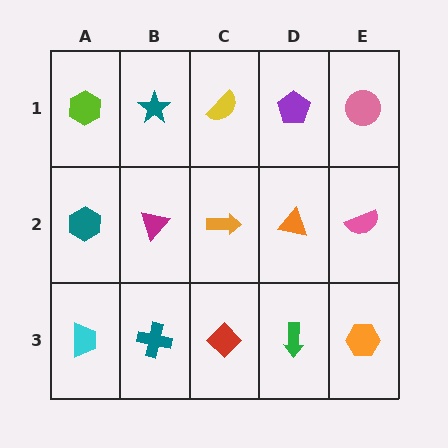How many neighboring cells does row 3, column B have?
3.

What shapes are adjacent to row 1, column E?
A pink semicircle (row 2, column E), a purple pentagon (row 1, column D).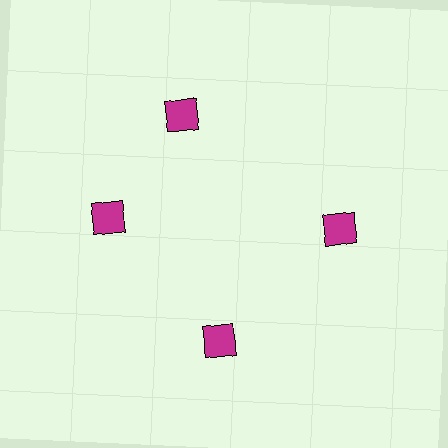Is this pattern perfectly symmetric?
No. The 4 magenta squares are arranged in a ring, but one element near the 12 o'clock position is rotated out of alignment along the ring, breaking the 4-fold rotational symmetry.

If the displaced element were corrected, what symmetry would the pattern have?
It would have 4-fold rotational symmetry — the pattern would map onto itself every 90 degrees.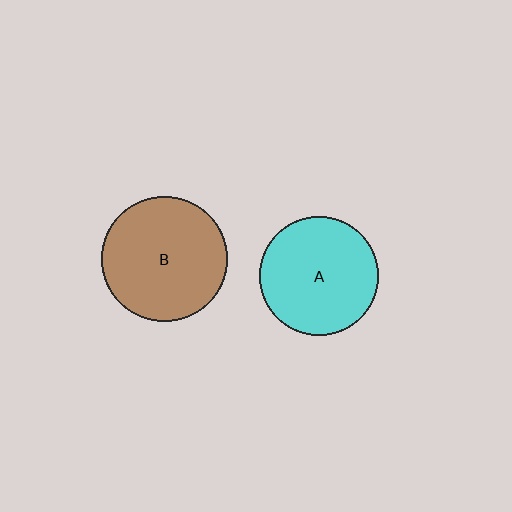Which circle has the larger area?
Circle B (brown).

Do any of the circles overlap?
No, none of the circles overlap.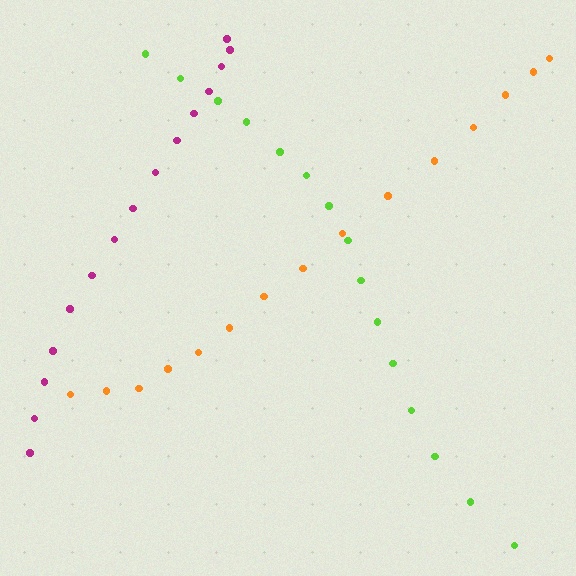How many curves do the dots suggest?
There are 3 distinct paths.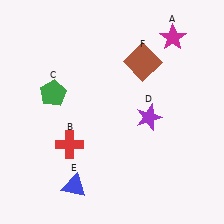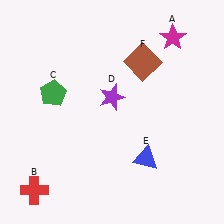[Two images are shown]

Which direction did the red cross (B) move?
The red cross (B) moved down.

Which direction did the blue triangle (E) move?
The blue triangle (E) moved right.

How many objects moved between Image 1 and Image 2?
3 objects moved between the two images.